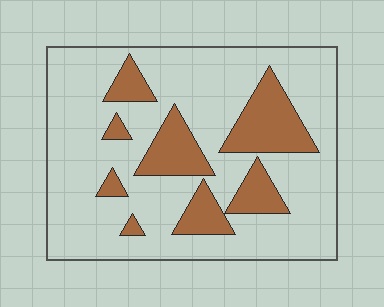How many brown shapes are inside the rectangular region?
8.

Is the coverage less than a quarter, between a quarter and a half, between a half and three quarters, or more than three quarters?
Less than a quarter.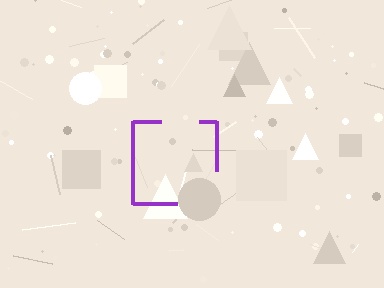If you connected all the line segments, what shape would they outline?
They would outline a square.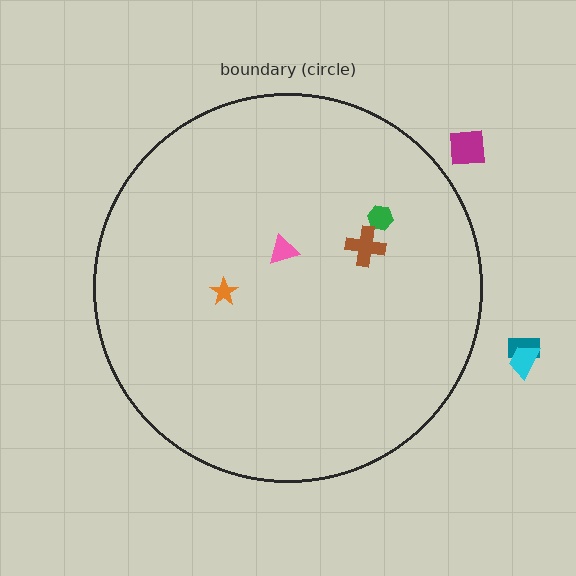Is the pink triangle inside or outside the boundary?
Inside.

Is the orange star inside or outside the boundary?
Inside.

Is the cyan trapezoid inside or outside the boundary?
Outside.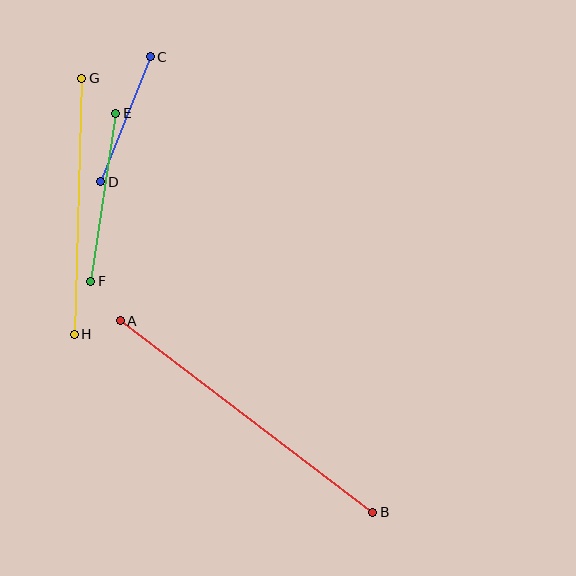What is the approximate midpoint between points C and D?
The midpoint is at approximately (126, 119) pixels.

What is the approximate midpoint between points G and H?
The midpoint is at approximately (78, 206) pixels.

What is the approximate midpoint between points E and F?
The midpoint is at approximately (103, 197) pixels.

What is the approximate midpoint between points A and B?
The midpoint is at approximately (246, 417) pixels.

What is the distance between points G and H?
The distance is approximately 256 pixels.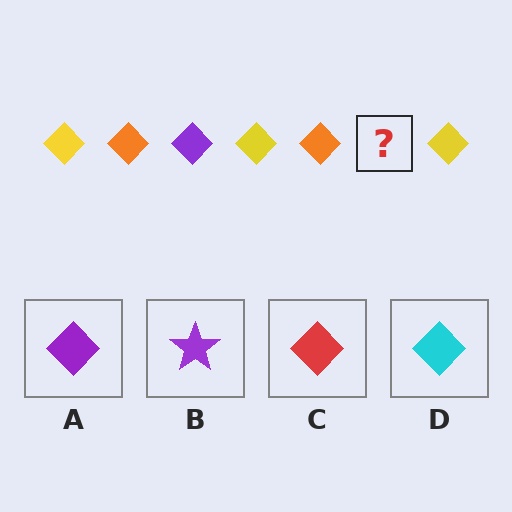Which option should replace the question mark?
Option A.